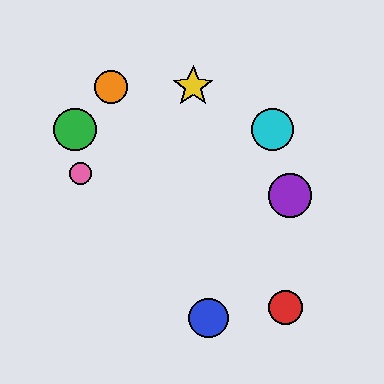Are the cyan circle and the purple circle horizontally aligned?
No, the cyan circle is at y≈129 and the purple circle is at y≈196.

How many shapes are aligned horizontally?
2 shapes (the green circle, the cyan circle) are aligned horizontally.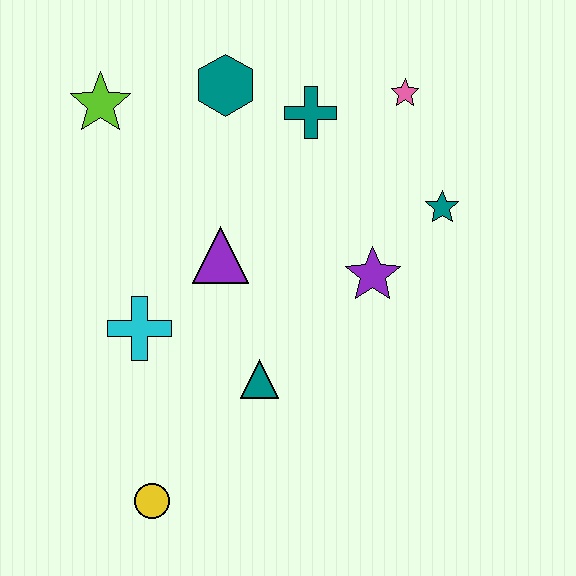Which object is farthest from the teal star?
The yellow circle is farthest from the teal star.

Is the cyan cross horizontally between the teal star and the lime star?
Yes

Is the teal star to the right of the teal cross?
Yes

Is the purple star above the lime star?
No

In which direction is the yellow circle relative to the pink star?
The yellow circle is below the pink star.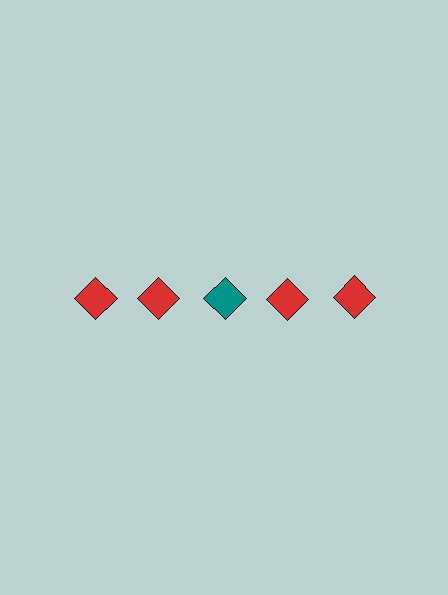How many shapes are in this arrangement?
There are 5 shapes arranged in a grid pattern.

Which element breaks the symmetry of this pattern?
The teal diamond in the top row, center column breaks the symmetry. All other shapes are red diamonds.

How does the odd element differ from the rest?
It has a different color: teal instead of red.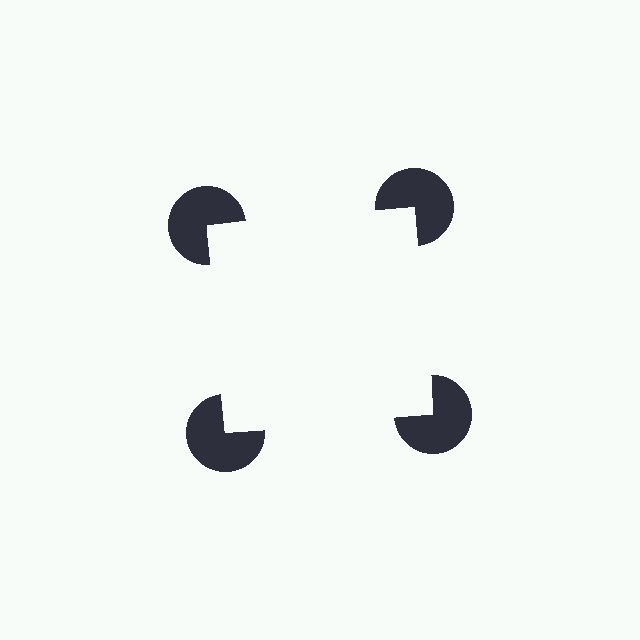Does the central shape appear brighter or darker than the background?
It typically appears slightly brighter than the background, even though no actual brightness change is drawn.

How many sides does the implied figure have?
4 sides.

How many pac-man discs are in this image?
There are 4 — one at each vertex of the illusory square.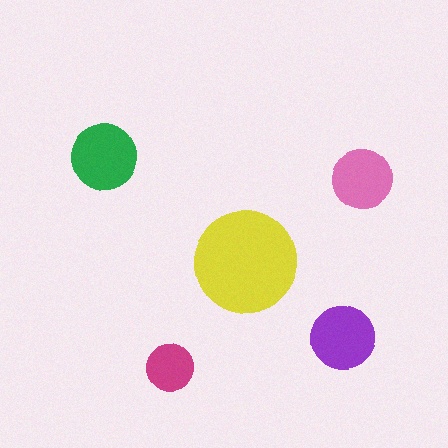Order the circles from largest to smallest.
the yellow one, the green one, the purple one, the pink one, the magenta one.